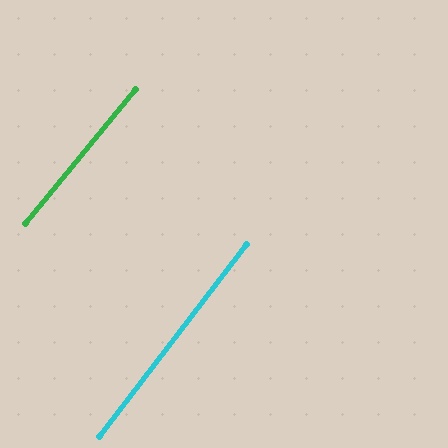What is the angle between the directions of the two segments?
Approximately 2 degrees.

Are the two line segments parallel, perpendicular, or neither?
Parallel — their directions differ by only 1.9°.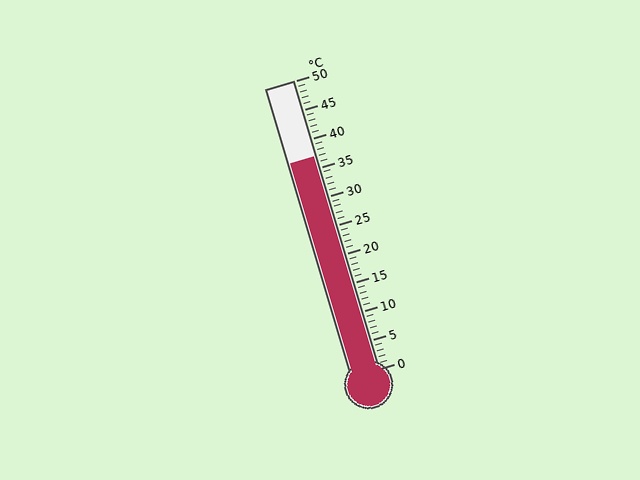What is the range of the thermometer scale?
The thermometer scale ranges from 0°C to 50°C.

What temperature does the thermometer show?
The thermometer shows approximately 37°C.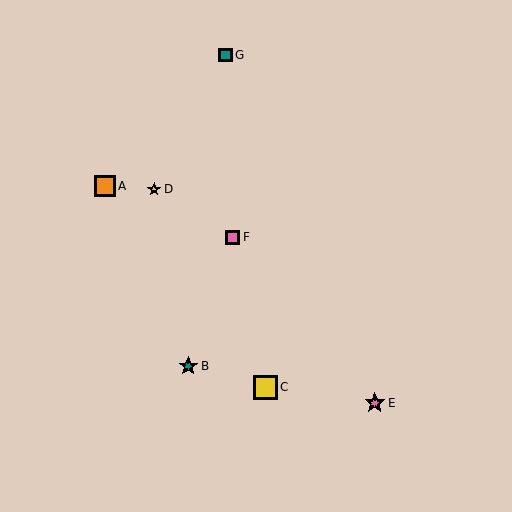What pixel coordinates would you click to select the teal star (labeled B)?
Click at (188, 366) to select the teal star B.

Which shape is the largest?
The yellow square (labeled C) is the largest.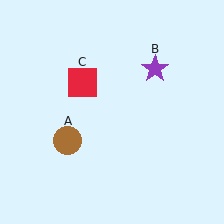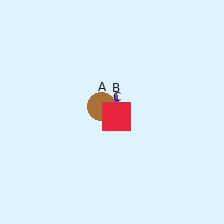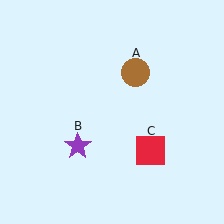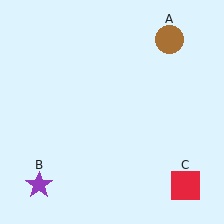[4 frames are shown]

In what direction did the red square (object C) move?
The red square (object C) moved down and to the right.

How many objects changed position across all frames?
3 objects changed position: brown circle (object A), purple star (object B), red square (object C).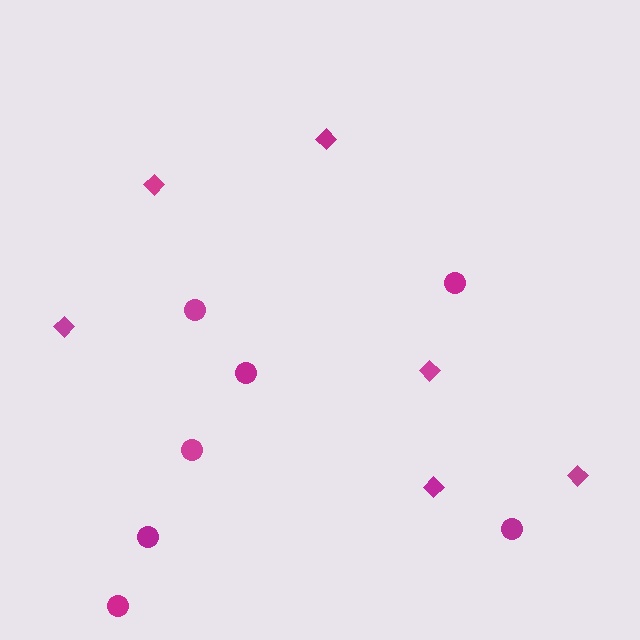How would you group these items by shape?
There are 2 groups: one group of diamonds (6) and one group of circles (7).